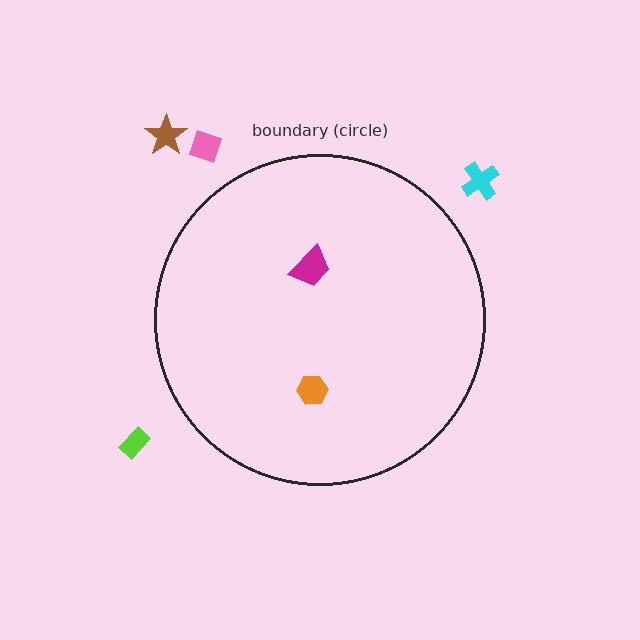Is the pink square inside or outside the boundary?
Outside.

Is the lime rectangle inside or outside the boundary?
Outside.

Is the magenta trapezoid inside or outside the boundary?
Inside.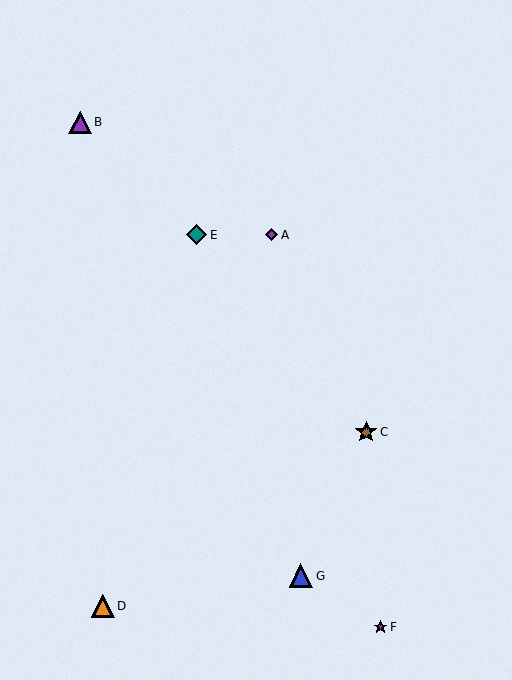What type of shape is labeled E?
Shape E is a teal diamond.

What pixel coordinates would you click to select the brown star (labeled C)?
Click at (366, 432) to select the brown star C.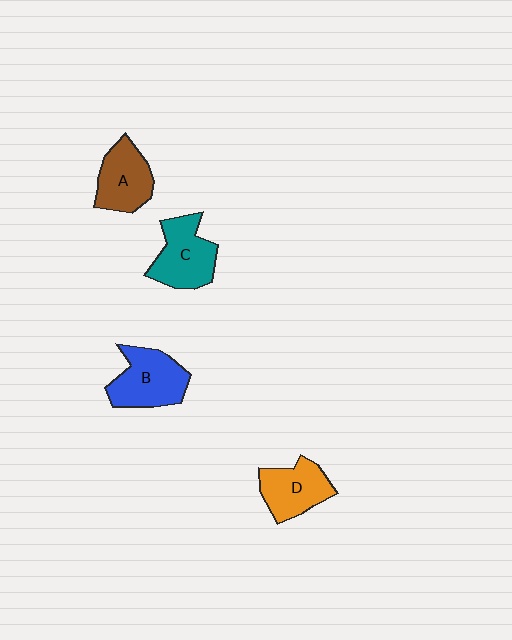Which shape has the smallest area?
Shape D (orange).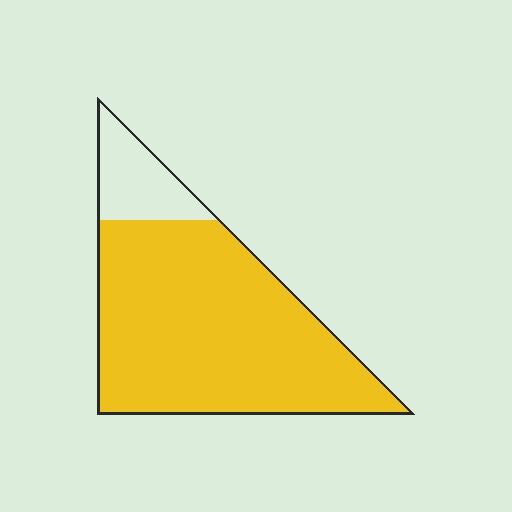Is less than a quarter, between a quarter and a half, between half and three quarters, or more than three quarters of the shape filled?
More than three quarters.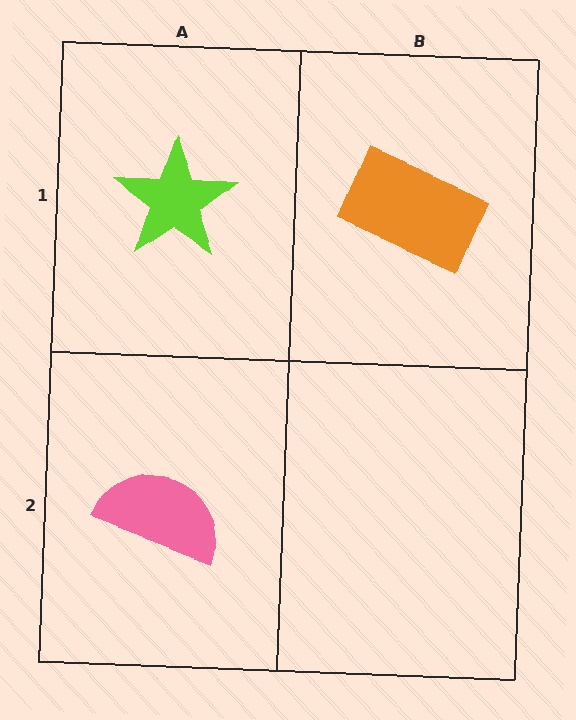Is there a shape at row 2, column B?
No, that cell is empty.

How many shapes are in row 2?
1 shape.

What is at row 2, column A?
A pink semicircle.